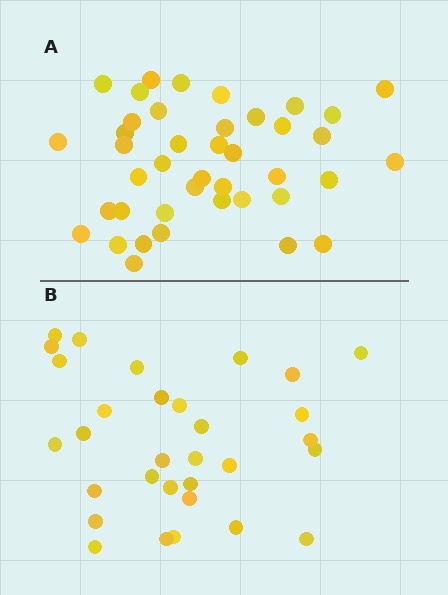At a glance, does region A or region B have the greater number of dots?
Region A (the top region) has more dots.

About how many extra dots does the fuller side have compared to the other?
Region A has roughly 10 or so more dots than region B.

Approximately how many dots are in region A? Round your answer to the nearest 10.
About 40 dots. (The exact count is 41, which rounds to 40.)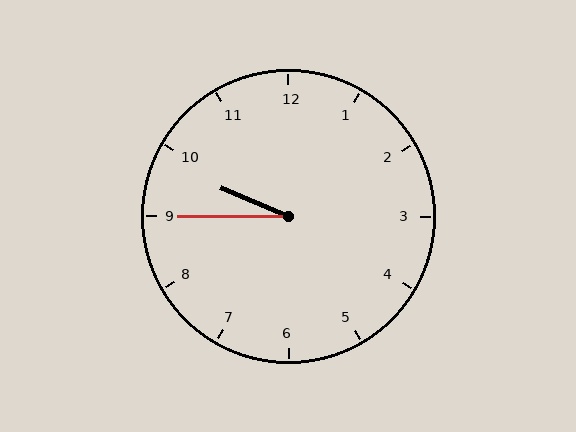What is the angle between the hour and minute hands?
Approximately 22 degrees.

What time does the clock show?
9:45.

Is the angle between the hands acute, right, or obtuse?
It is acute.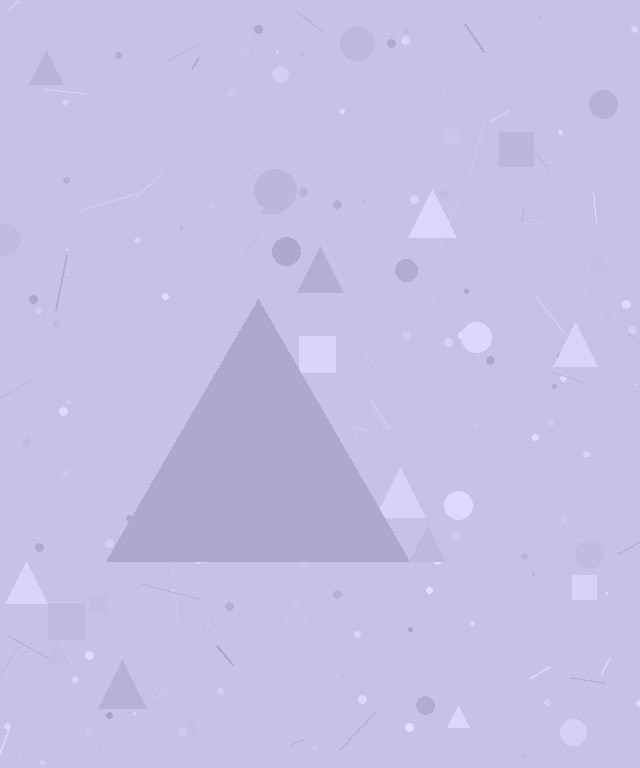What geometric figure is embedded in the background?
A triangle is embedded in the background.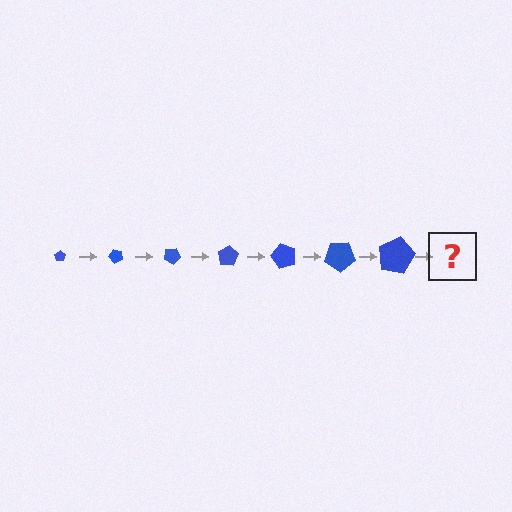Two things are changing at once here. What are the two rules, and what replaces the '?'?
The two rules are that the pentagon grows larger each step and it rotates 50 degrees each step. The '?' should be a pentagon, larger than the previous one and rotated 350 degrees from the start.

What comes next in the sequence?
The next element should be a pentagon, larger than the previous one and rotated 350 degrees from the start.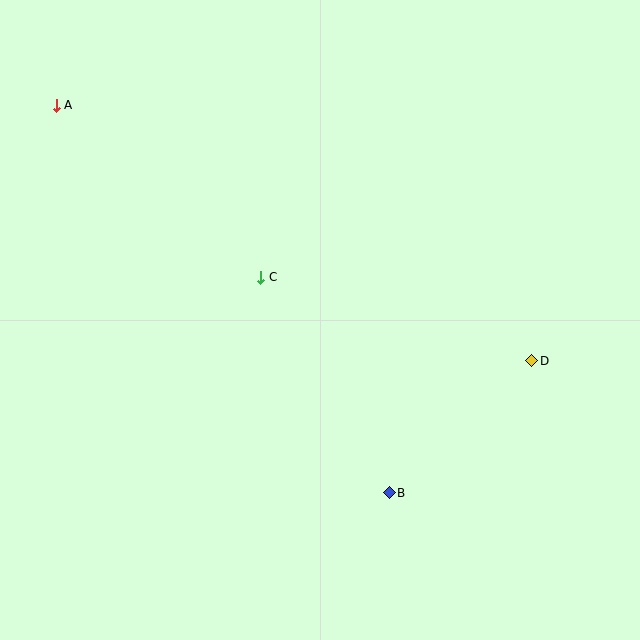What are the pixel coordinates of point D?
Point D is at (532, 361).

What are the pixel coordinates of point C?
Point C is at (261, 277).